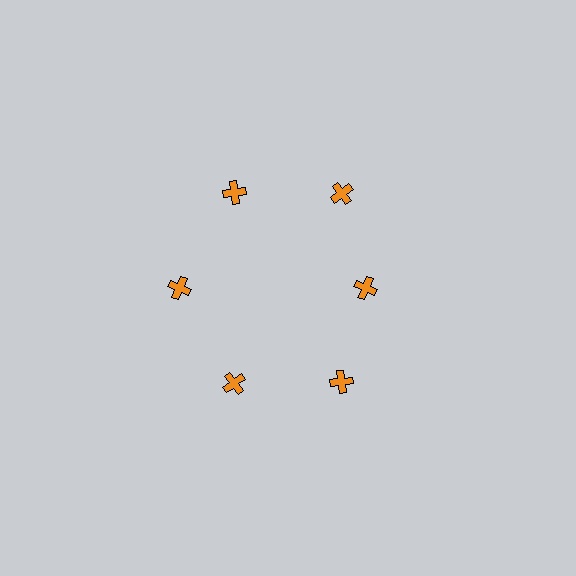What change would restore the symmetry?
The symmetry would be restored by moving it outward, back onto the ring so that all 6 crosses sit at equal angles and equal distance from the center.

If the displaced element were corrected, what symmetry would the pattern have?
It would have 6-fold rotational symmetry — the pattern would map onto itself every 60 degrees.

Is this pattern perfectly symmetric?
No. The 6 orange crosses are arranged in a ring, but one element near the 3 o'clock position is pulled inward toward the center, breaking the 6-fold rotational symmetry.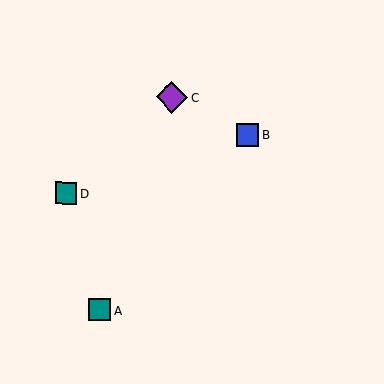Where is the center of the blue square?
The center of the blue square is at (248, 135).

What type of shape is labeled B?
Shape B is a blue square.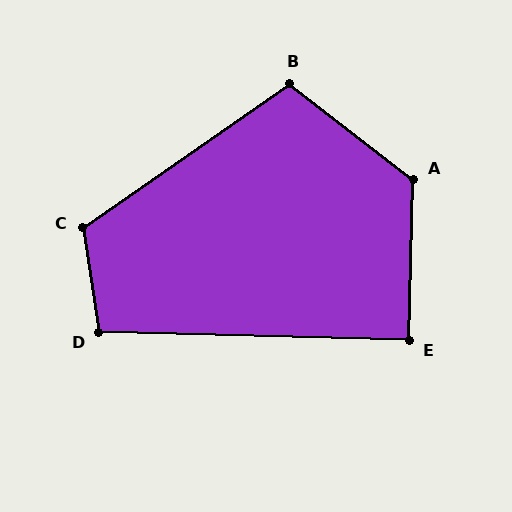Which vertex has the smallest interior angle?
E, at approximately 90 degrees.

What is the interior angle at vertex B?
Approximately 108 degrees (obtuse).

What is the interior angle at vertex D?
Approximately 100 degrees (obtuse).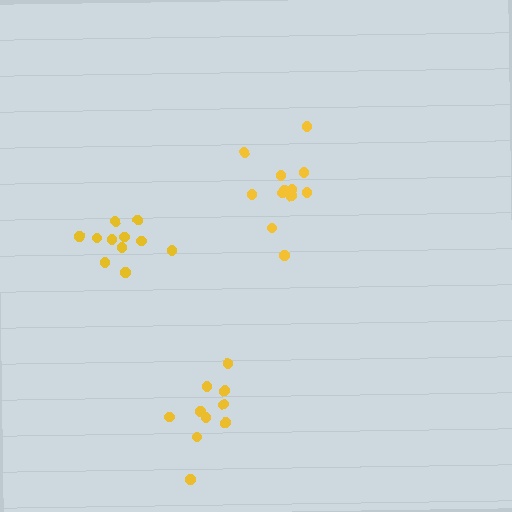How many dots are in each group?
Group 1: 11 dots, Group 2: 12 dots, Group 3: 10 dots (33 total).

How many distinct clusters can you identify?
There are 3 distinct clusters.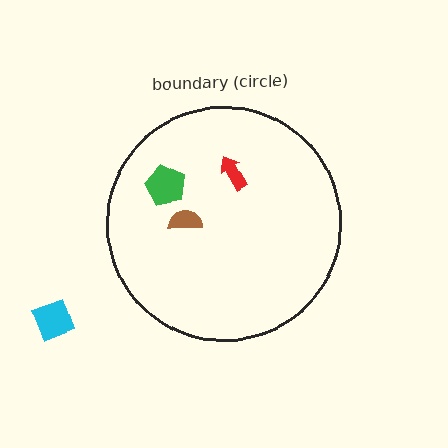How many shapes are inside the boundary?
3 inside, 1 outside.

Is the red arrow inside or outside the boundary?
Inside.